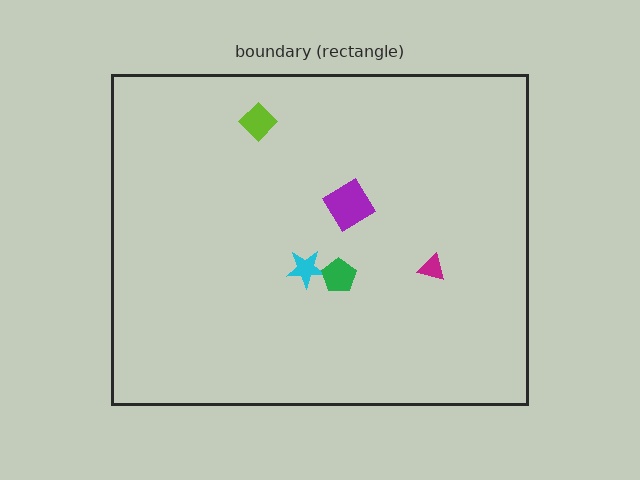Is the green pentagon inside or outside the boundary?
Inside.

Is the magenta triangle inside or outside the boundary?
Inside.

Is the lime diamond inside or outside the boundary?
Inside.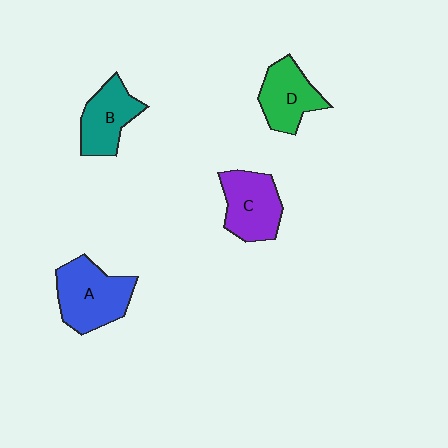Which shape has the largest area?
Shape A (blue).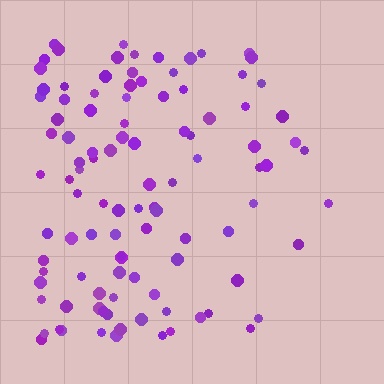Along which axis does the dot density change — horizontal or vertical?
Horizontal.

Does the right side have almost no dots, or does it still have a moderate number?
Still a moderate number, just noticeably fewer than the left.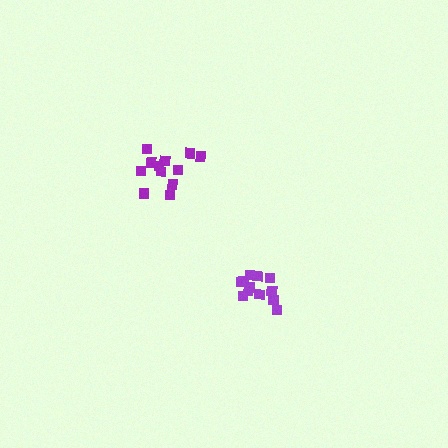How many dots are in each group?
Group 1: 12 dots, Group 2: 12 dots (24 total).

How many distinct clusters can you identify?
There are 2 distinct clusters.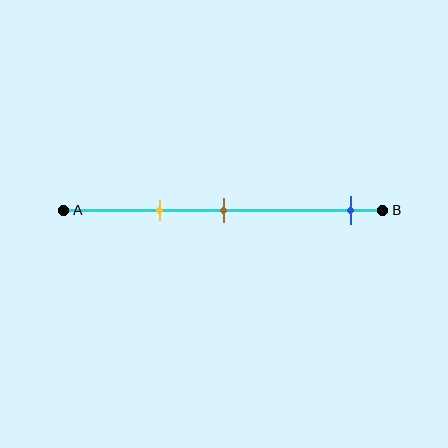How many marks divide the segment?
There are 3 marks dividing the segment.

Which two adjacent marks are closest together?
The yellow and brown marks are the closest adjacent pair.